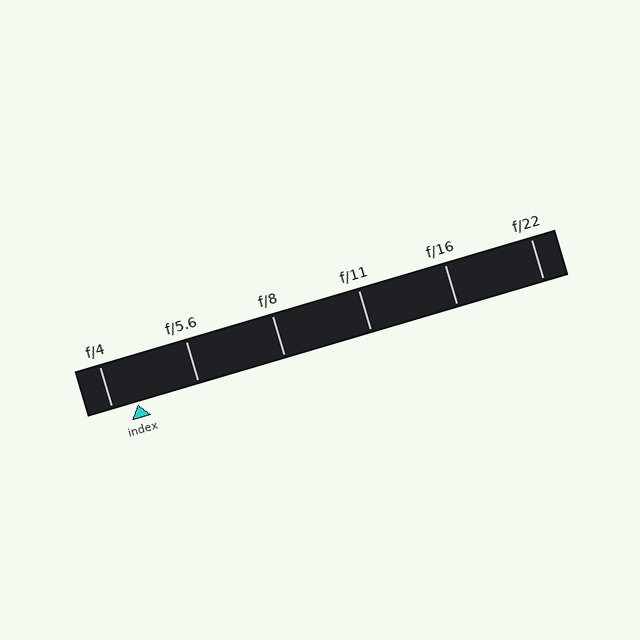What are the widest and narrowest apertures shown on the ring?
The widest aperture shown is f/4 and the narrowest is f/22.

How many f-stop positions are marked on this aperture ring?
There are 6 f-stop positions marked.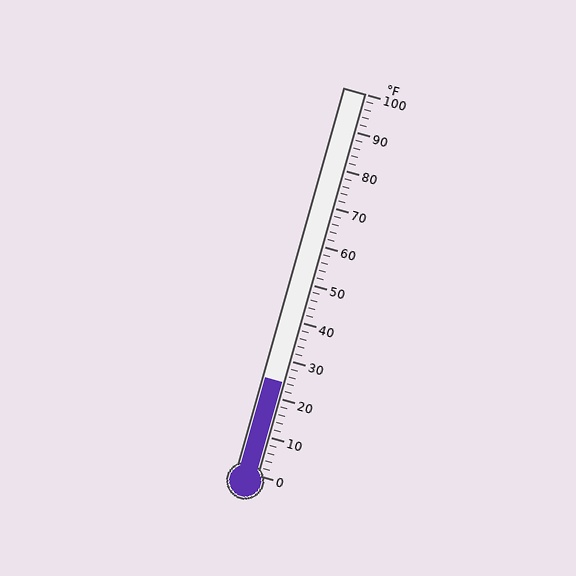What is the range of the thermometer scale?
The thermometer scale ranges from 0°F to 100°F.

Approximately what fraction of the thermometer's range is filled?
The thermometer is filled to approximately 25% of its range.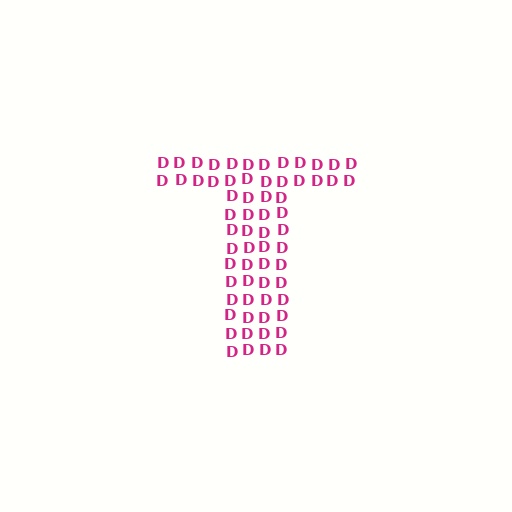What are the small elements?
The small elements are letter D's.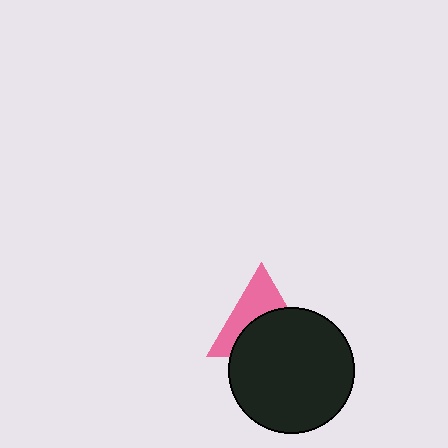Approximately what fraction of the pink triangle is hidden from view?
Roughly 54% of the pink triangle is hidden behind the black circle.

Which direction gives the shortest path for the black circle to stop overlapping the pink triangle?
Moving down gives the shortest separation.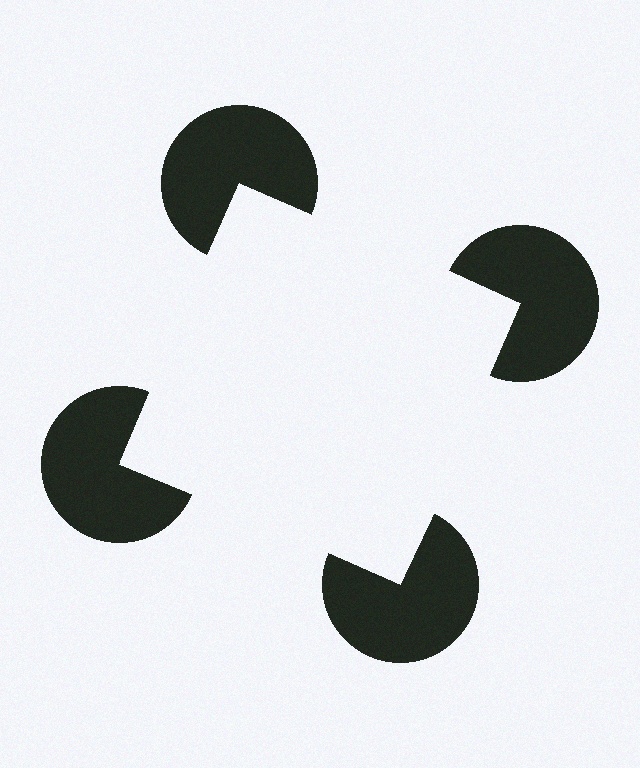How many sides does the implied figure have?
4 sides.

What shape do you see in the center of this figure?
An illusory square — its edges are inferred from the aligned wedge cuts in the pac-man discs, not physically drawn.